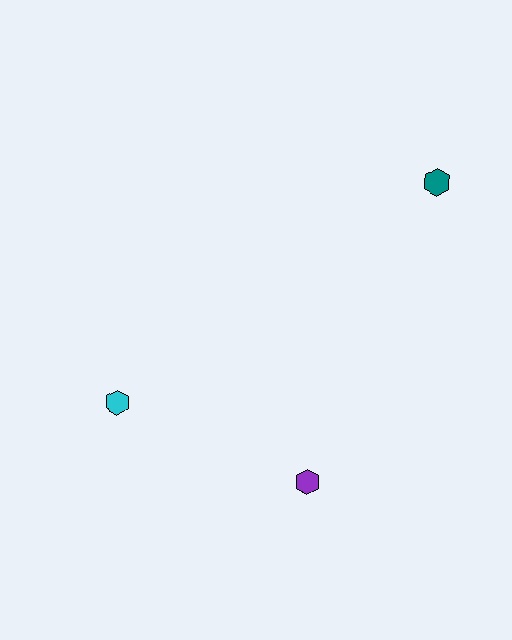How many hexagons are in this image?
There are 3 hexagons.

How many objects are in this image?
There are 3 objects.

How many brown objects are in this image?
There are no brown objects.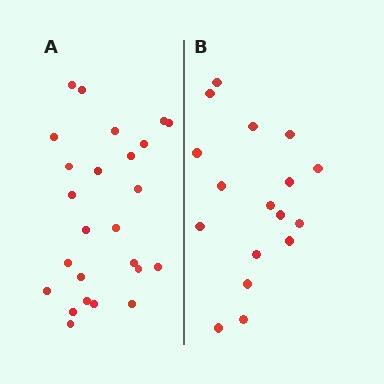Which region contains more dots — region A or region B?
Region A (the left region) has more dots.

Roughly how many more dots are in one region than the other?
Region A has roughly 8 or so more dots than region B.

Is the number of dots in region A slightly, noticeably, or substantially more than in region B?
Region A has substantially more. The ratio is roughly 1.5 to 1.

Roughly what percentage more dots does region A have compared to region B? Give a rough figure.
About 45% more.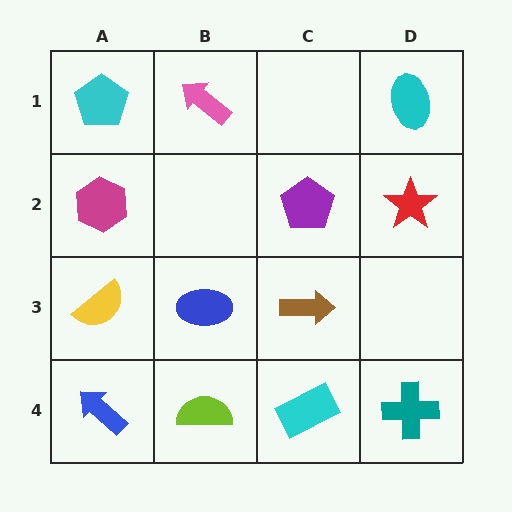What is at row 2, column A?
A magenta hexagon.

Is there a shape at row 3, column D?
No, that cell is empty.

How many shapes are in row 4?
4 shapes.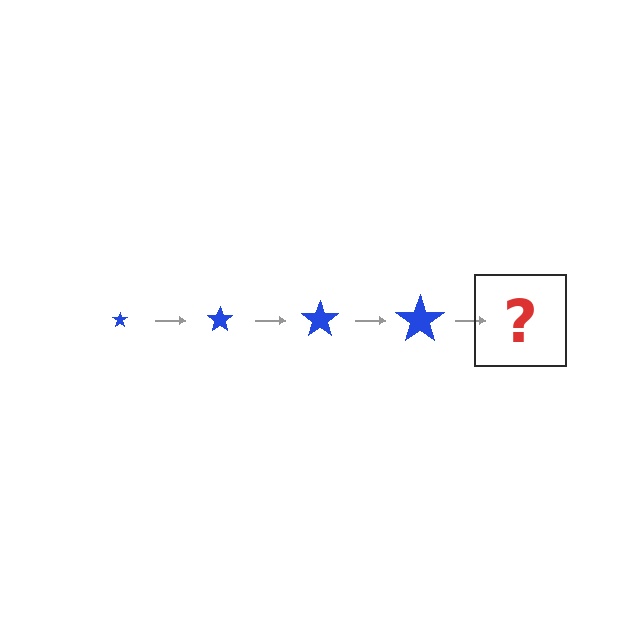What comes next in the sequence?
The next element should be a blue star, larger than the previous one.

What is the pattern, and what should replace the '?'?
The pattern is that the star gets progressively larger each step. The '?' should be a blue star, larger than the previous one.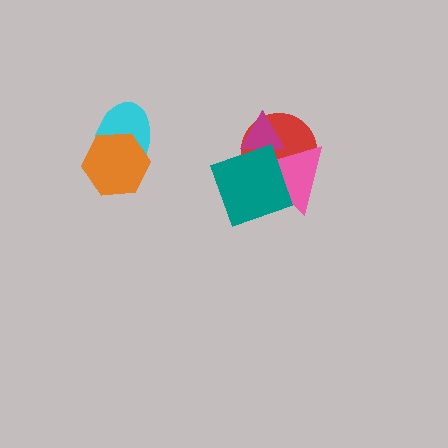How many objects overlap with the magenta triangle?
3 objects overlap with the magenta triangle.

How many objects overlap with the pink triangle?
3 objects overlap with the pink triangle.